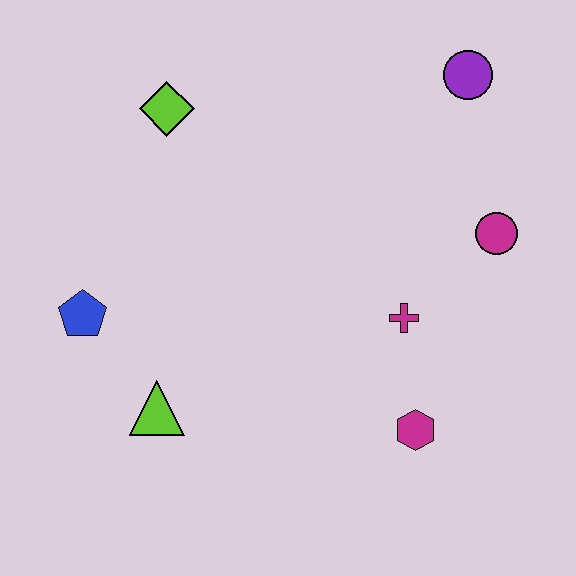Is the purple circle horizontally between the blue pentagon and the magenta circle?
Yes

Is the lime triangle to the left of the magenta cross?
Yes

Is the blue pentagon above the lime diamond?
No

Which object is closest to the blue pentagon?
The lime triangle is closest to the blue pentagon.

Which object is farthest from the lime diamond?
The magenta hexagon is farthest from the lime diamond.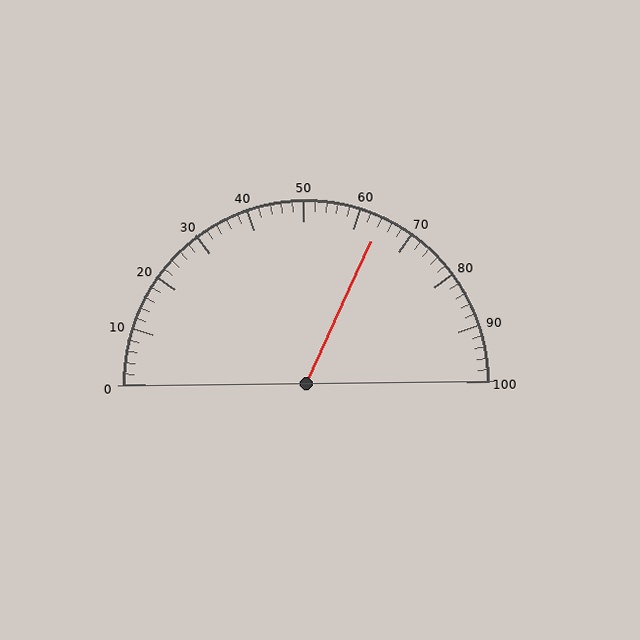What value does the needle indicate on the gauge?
The needle indicates approximately 64.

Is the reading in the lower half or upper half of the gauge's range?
The reading is in the upper half of the range (0 to 100).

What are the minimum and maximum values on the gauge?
The gauge ranges from 0 to 100.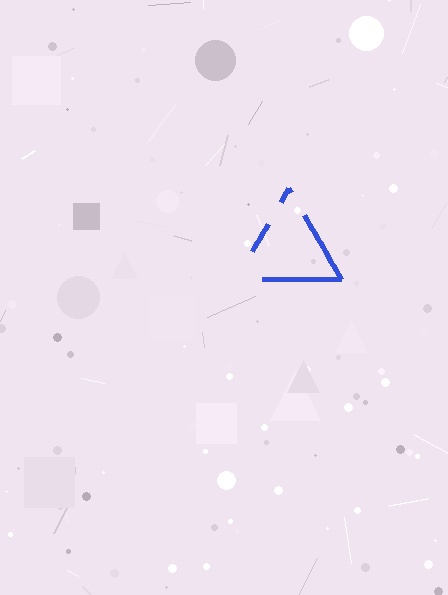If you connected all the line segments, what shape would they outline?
They would outline a triangle.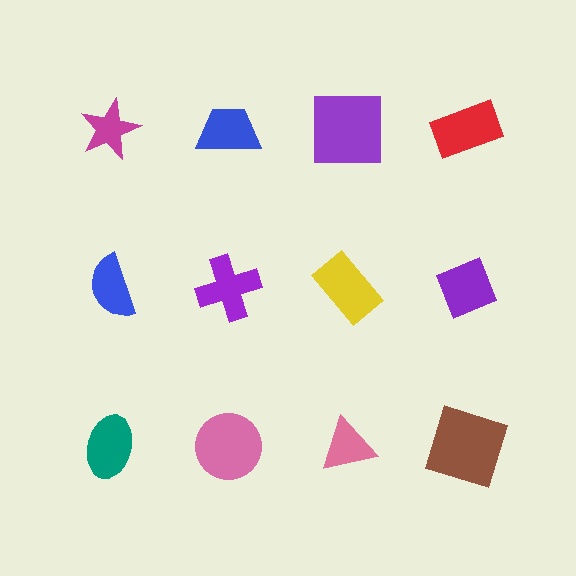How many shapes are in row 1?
4 shapes.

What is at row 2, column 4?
A purple diamond.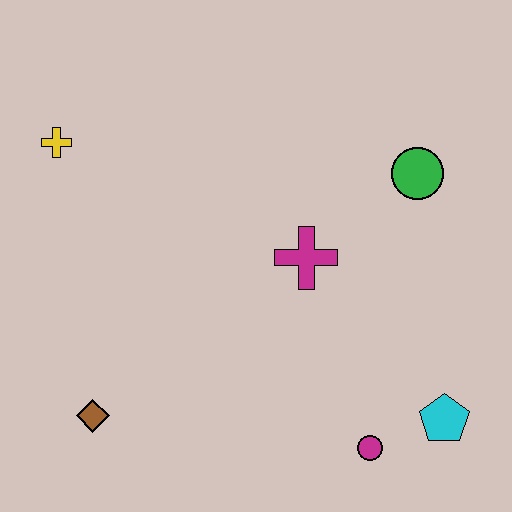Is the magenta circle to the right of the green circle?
No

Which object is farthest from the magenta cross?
The yellow cross is farthest from the magenta cross.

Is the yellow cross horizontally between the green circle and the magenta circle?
No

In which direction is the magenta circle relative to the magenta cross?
The magenta circle is below the magenta cross.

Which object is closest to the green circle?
The magenta cross is closest to the green circle.